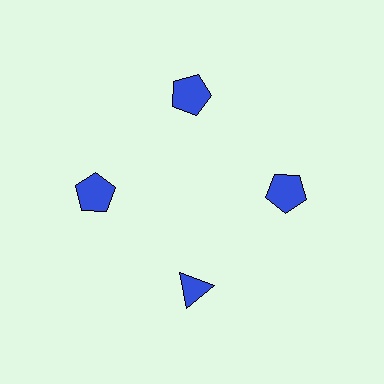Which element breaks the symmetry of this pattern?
The blue triangle at roughly the 6 o'clock position breaks the symmetry. All other shapes are blue pentagons.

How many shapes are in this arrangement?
There are 4 shapes arranged in a ring pattern.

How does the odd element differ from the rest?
It has a different shape: triangle instead of pentagon.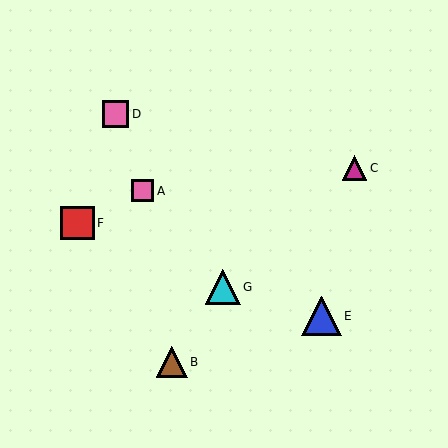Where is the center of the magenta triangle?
The center of the magenta triangle is at (355, 168).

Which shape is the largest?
The blue triangle (labeled E) is the largest.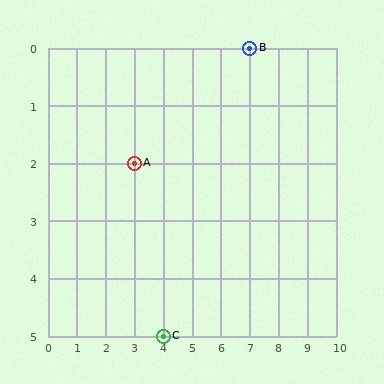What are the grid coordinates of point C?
Point C is at grid coordinates (4, 5).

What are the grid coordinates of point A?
Point A is at grid coordinates (3, 2).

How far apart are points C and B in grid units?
Points C and B are 3 columns and 5 rows apart (about 5.8 grid units diagonally).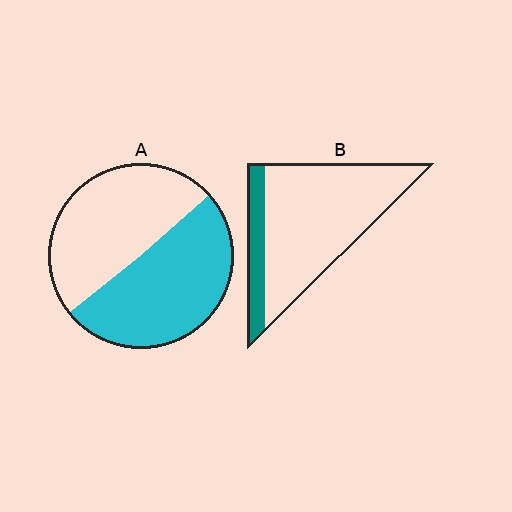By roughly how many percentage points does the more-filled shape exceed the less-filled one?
By roughly 35 percentage points (A over B).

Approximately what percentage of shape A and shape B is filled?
A is approximately 50% and B is approximately 20%.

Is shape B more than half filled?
No.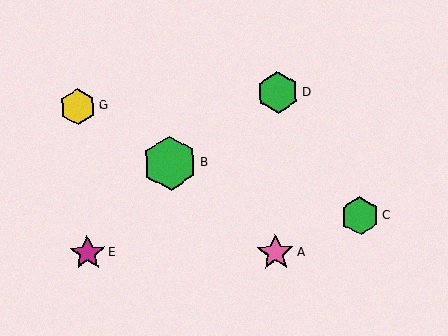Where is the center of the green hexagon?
The center of the green hexagon is at (360, 216).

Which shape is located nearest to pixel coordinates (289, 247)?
The pink star (labeled A) at (275, 253) is nearest to that location.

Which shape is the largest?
The green hexagon (labeled B) is the largest.